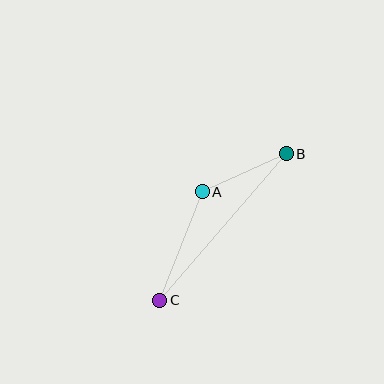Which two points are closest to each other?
Points A and B are closest to each other.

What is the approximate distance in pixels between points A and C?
The distance between A and C is approximately 117 pixels.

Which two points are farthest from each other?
Points B and C are farthest from each other.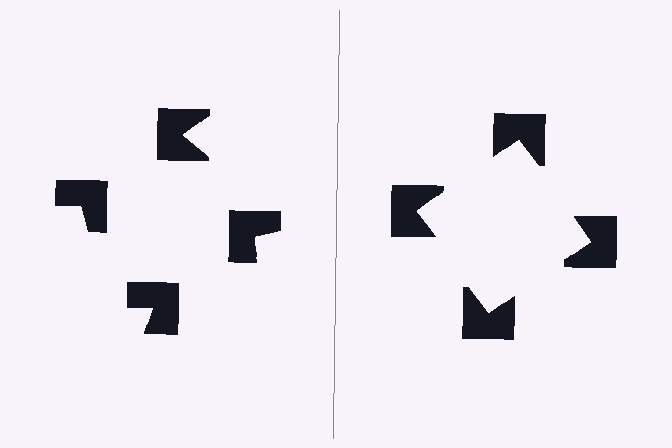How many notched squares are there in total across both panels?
8 — 4 on each side.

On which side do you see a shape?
An illusory square appears on the right side. On the left side the wedge cuts are rotated, so no coherent shape forms.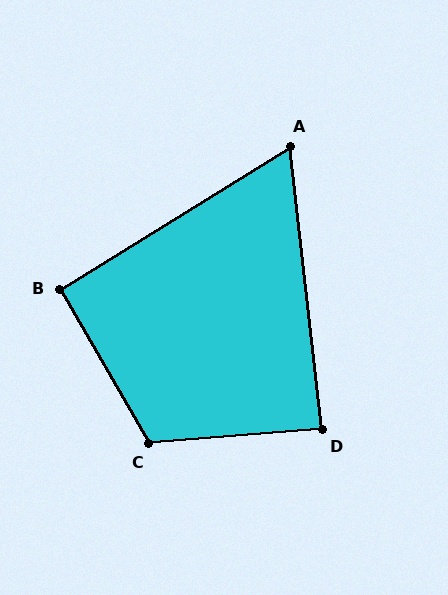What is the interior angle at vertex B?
Approximately 92 degrees (approximately right).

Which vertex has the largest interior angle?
C, at approximately 115 degrees.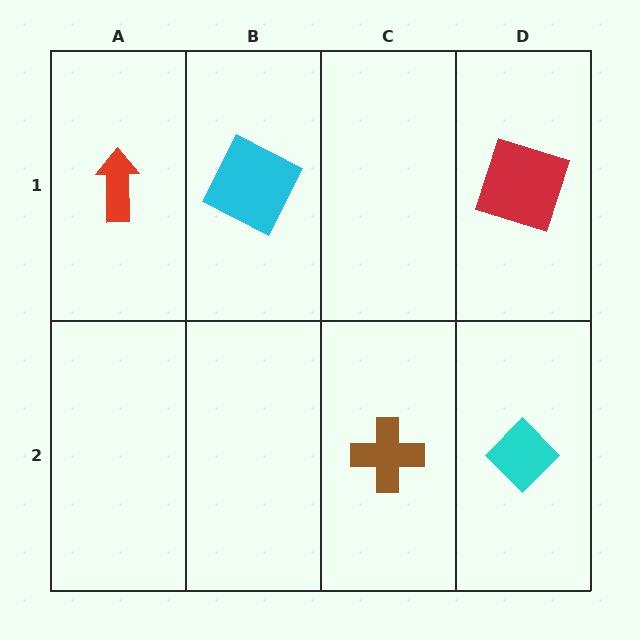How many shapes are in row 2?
2 shapes.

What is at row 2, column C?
A brown cross.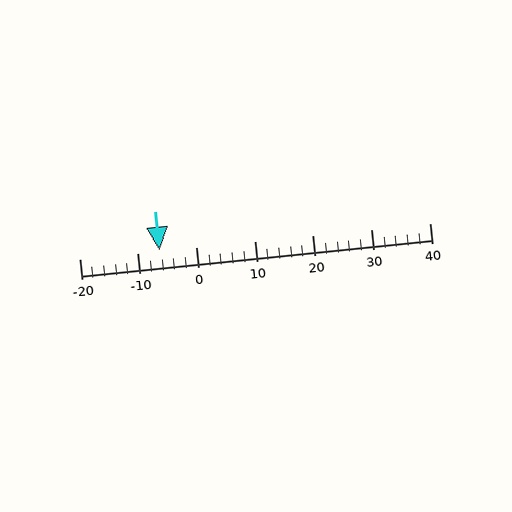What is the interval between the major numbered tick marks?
The major tick marks are spaced 10 units apart.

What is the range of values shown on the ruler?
The ruler shows values from -20 to 40.